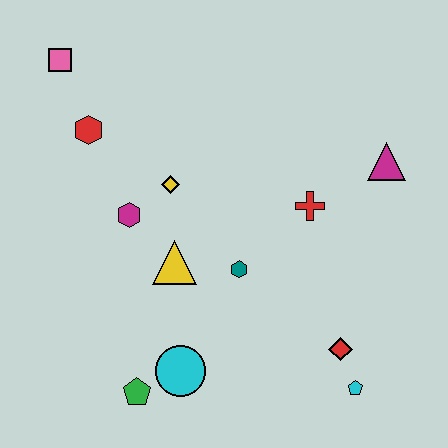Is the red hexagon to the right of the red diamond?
No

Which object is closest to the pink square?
The red hexagon is closest to the pink square.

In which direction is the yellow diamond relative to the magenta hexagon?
The yellow diamond is to the right of the magenta hexagon.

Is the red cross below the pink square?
Yes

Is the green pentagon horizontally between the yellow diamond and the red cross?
No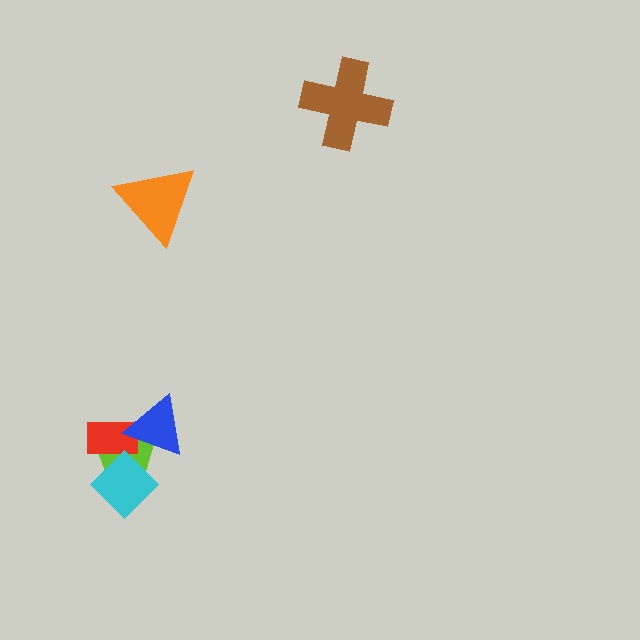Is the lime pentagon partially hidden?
Yes, it is partially covered by another shape.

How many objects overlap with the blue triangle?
2 objects overlap with the blue triangle.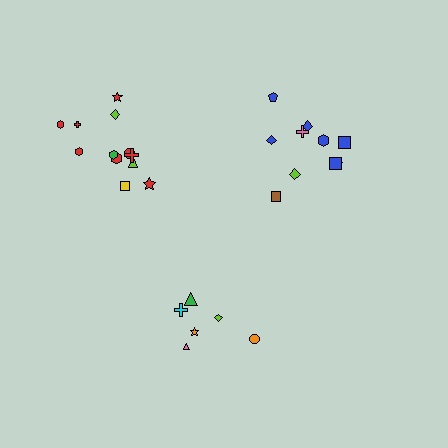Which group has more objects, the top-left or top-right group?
The top-left group.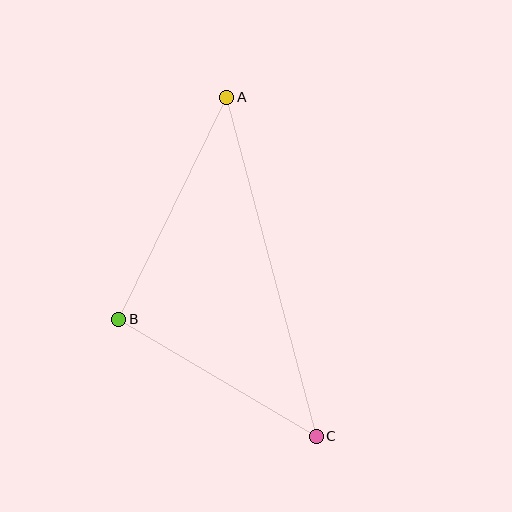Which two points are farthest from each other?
Points A and C are farthest from each other.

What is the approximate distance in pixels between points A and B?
The distance between A and B is approximately 247 pixels.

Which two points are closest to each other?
Points B and C are closest to each other.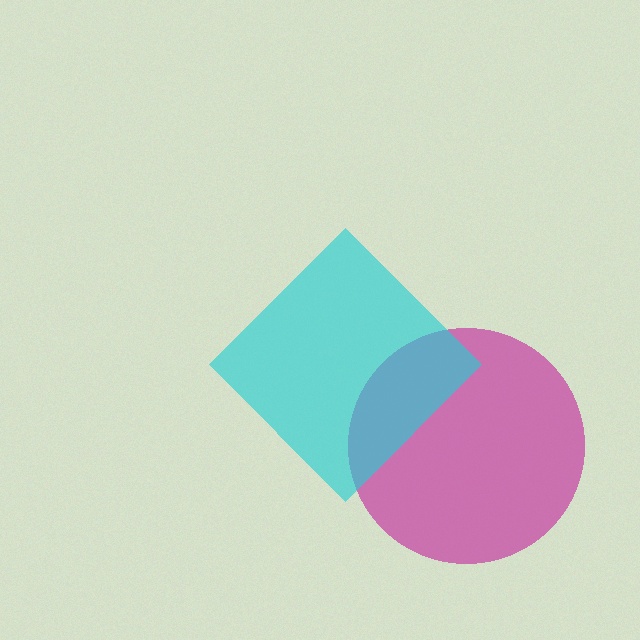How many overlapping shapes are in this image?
There are 2 overlapping shapes in the image.